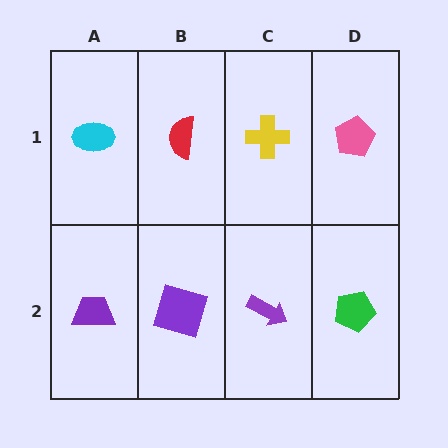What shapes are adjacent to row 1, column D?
A green pentagon (row 2, column D), a yellow cross (row 1, column C).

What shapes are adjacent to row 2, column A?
A cyan ellipse (row 1, column A), a purple square (row 2, column B).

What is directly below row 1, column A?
A purple trapezoid.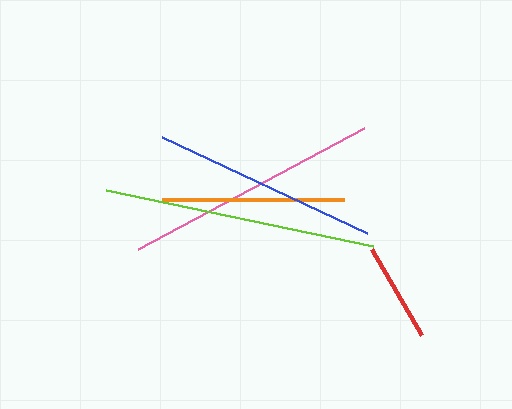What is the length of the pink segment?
The pink segment is approximately 256 pixels long.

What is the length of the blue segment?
The blue segment is approximately 226 pixels long.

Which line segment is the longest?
The lime line is the longest at approximately 273 pixels.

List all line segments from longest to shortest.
From longest to shortest: lime, pink, blue, orange, red.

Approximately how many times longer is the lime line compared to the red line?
The lime line is approximately 2.7 times the length of the red line.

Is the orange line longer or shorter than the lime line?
The lime line is longer than the orange line.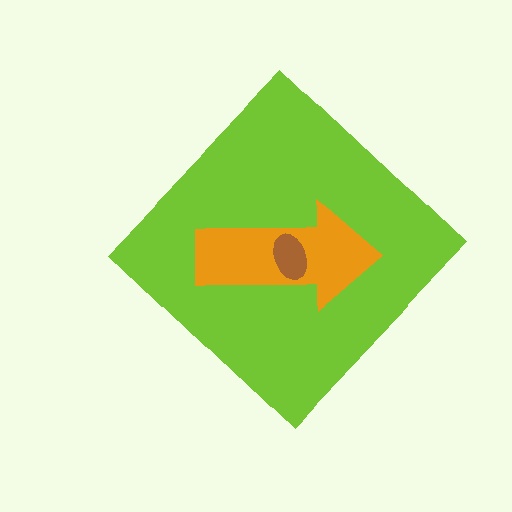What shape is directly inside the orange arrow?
The brown ellipse.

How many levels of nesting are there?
3.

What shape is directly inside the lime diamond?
The orange arrow.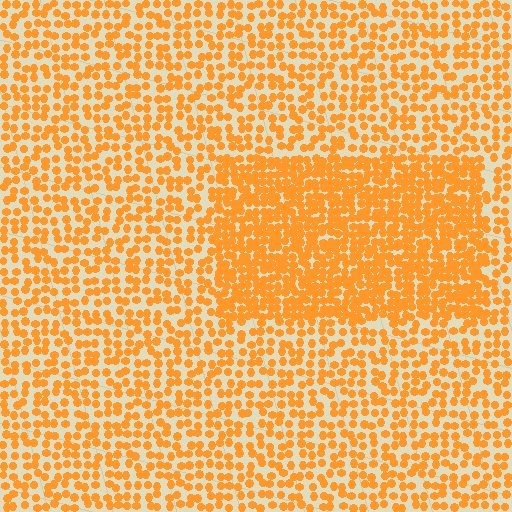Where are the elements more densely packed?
The elements are more densely packed inside the rectangle boundary.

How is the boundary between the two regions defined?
The boundary is defined by a change in element density (approximately 1.9x ratio). All elements are the same color, size, and shape.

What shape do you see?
I see a rectangle.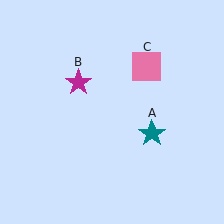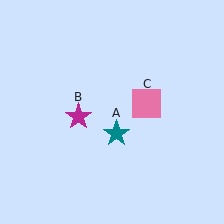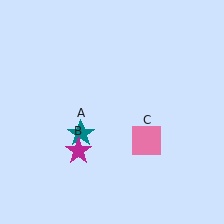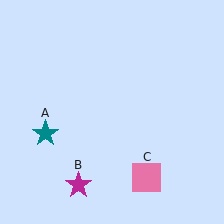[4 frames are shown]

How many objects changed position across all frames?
3 objects changed position: teal star (object A), magenta star (object B), pink square (object C).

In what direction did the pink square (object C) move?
The pink square (object C) moved down.